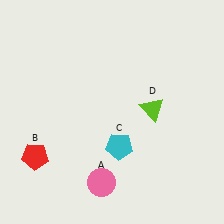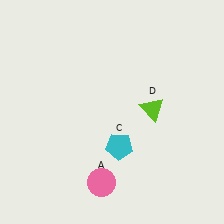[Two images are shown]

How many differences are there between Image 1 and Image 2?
There is 1 difference between the two images.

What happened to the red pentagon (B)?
The red pentagon (B) was removed in Image 2. It was in the bottom-left area of Image 1.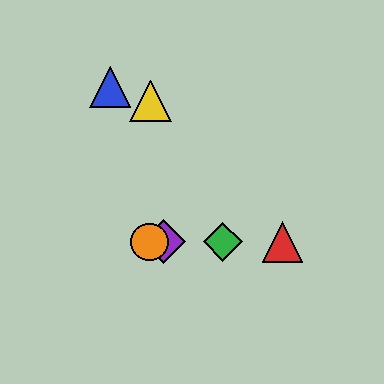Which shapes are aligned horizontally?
The red triangle, the green diamond, the purple diamond, the orange circle are aligned horizontally.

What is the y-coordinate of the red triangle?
The red triangle is at y≈242.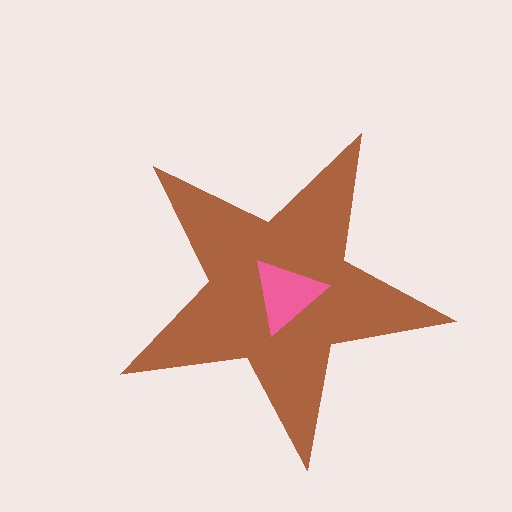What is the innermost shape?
The pink triangle.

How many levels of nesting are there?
2.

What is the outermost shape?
The brown star.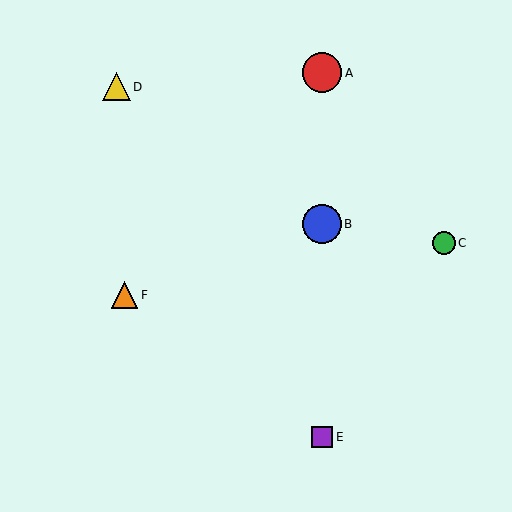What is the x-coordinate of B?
Object B is at x≈322.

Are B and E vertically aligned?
Yes, both are at x≈322.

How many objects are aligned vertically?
3 objects (A, B, E) are aligned vertically.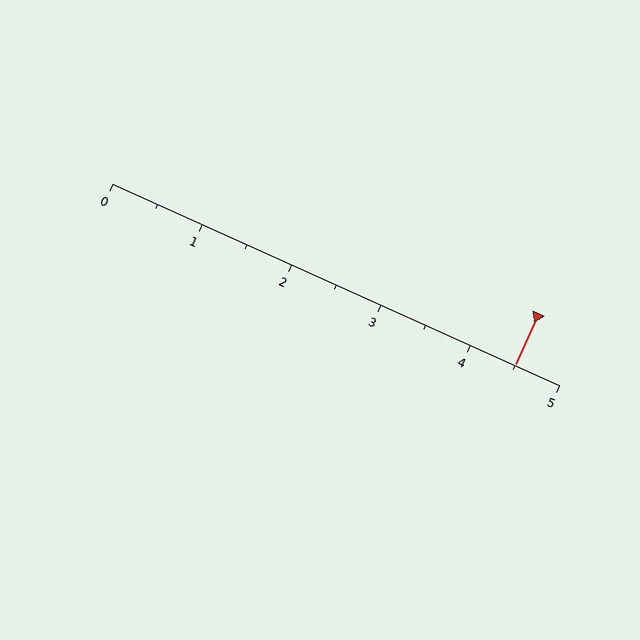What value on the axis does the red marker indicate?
The marker indicates approximately 4.5.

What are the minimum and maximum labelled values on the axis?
The axis runs from 0 to 5.